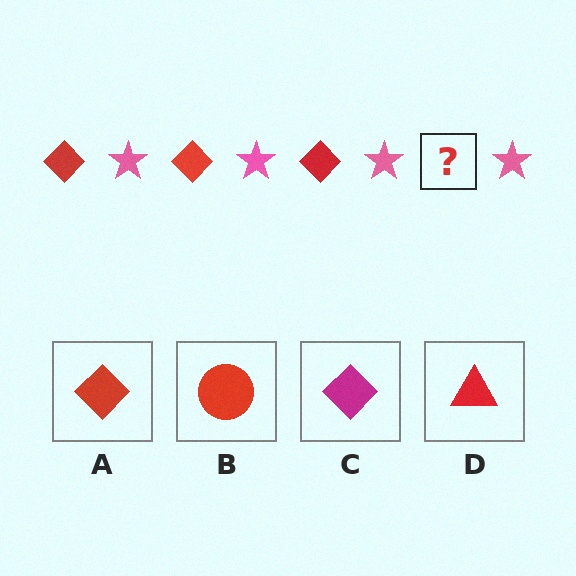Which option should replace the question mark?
Option A.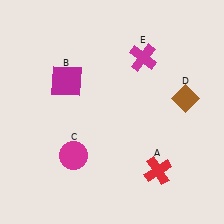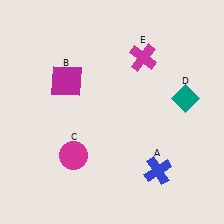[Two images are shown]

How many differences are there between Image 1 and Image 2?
There are 2 differences between the two images.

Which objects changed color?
A changed from red to blue. D changed from brown to teal.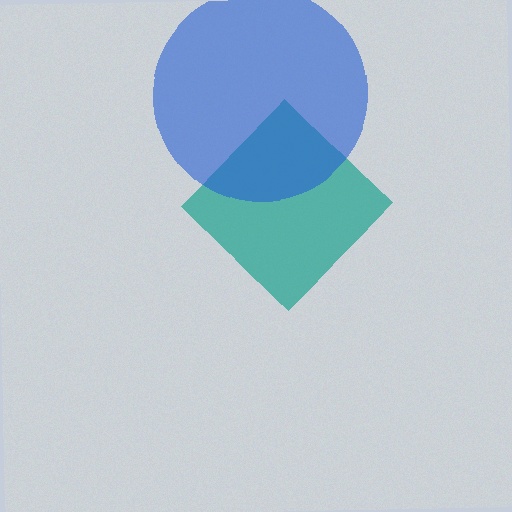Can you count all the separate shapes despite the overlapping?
Yes, there are 2 separate shapes.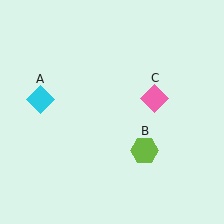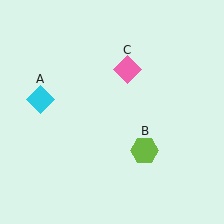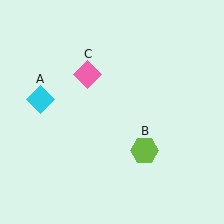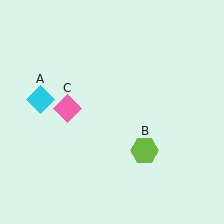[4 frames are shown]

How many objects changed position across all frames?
1 object changed position: pink diamond (object C).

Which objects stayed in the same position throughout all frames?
Cyan diamond (object A) and lime hexagon (object B) remained stationary.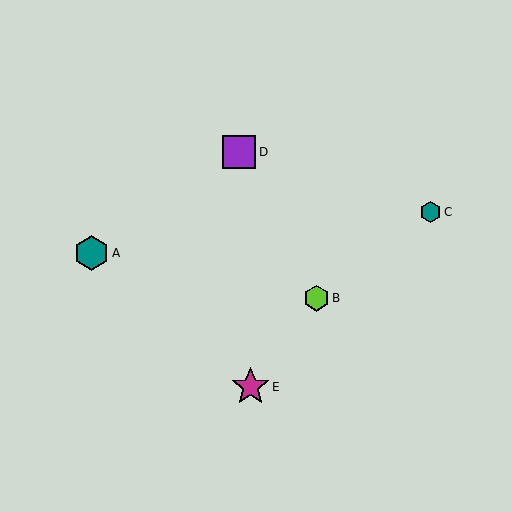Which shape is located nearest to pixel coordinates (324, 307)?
The lime hexagon (labeled B) at (317, 298) is nearest to that location.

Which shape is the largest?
The magenta star (labeled E) is the largest.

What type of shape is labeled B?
Shape B is a lime hexagon.